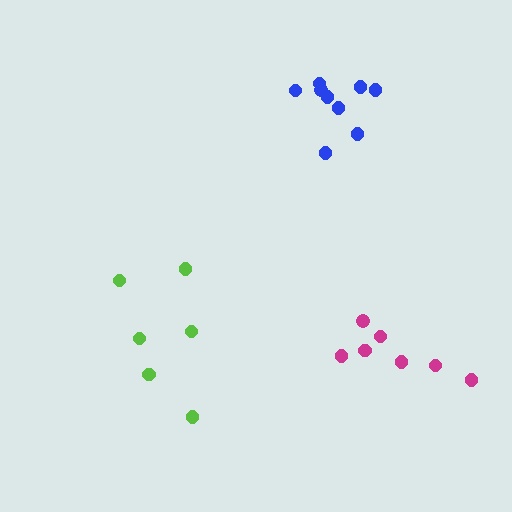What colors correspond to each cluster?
The clusters are colored: magenta, blue, lime.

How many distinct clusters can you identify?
There are 3 distinct clusters.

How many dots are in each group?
Group 1: 7 dots, Group 2: 9 dots, Group 3: 6 dots (22 total).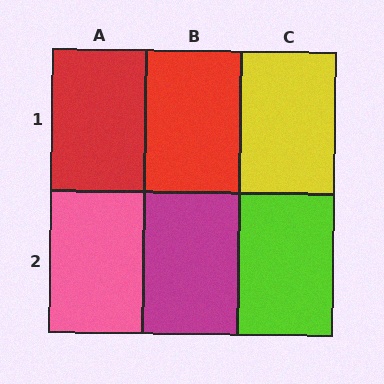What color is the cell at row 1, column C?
Yellow.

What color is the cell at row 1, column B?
Red.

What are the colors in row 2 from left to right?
Pink, magenta, lime.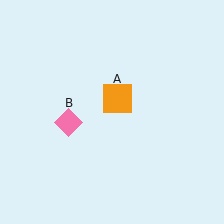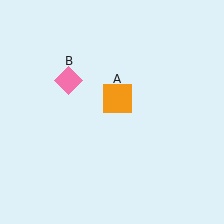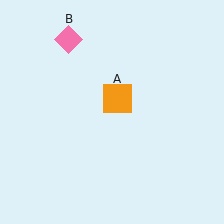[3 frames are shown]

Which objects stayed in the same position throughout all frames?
Orange square (object A) remained stationary.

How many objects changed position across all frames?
1 object changed position: pink diamond (object B).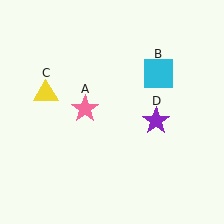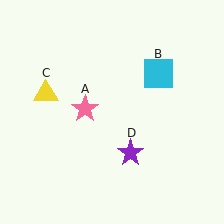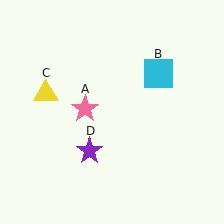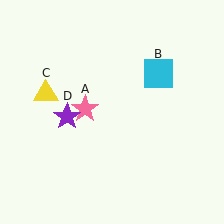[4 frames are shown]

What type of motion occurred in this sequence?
The purple star (object D) rotated clockwise around the center of the scene.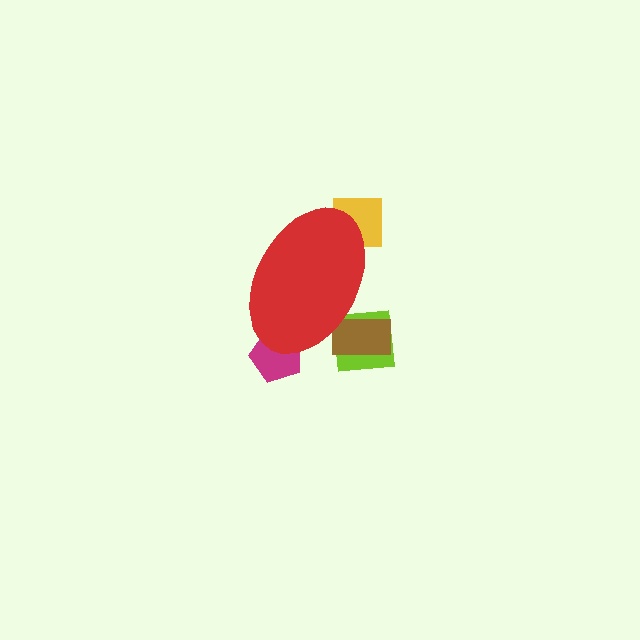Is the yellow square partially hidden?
Yes, the yellow square is partially hidden behind the red ellipse.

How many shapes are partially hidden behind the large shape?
4 shapes are partially hidden.